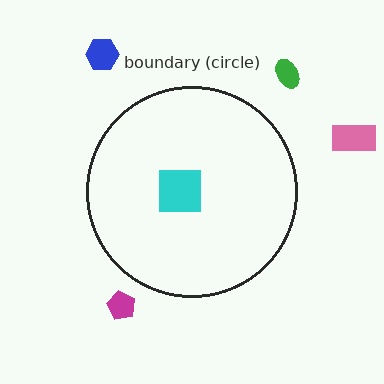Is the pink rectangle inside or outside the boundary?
Outside.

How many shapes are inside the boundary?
1 inside, 4 outside.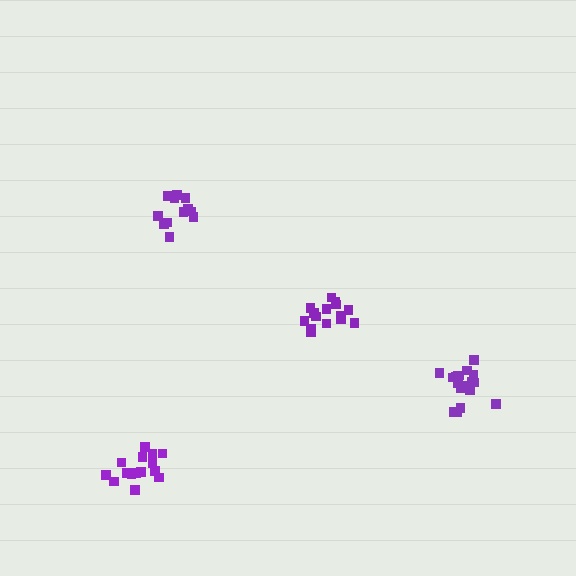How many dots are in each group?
Group 1: 18 dots, Group 2: 15 dots, Group 3: 13 dots, Group 4: 15 dots (61 total).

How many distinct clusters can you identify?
There are 4 distinct clusters.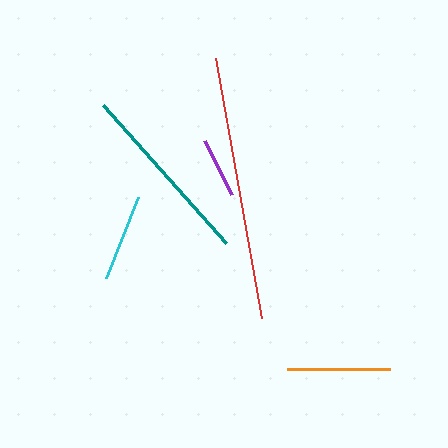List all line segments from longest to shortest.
From longest to shortest: red, teal, orange, cyan, purple.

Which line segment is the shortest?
The purple line is the shortest at approximately 60 pixels.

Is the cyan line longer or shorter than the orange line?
The orange line is longer than the cyan line.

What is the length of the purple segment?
The purple segment is approximately 60 pixels long.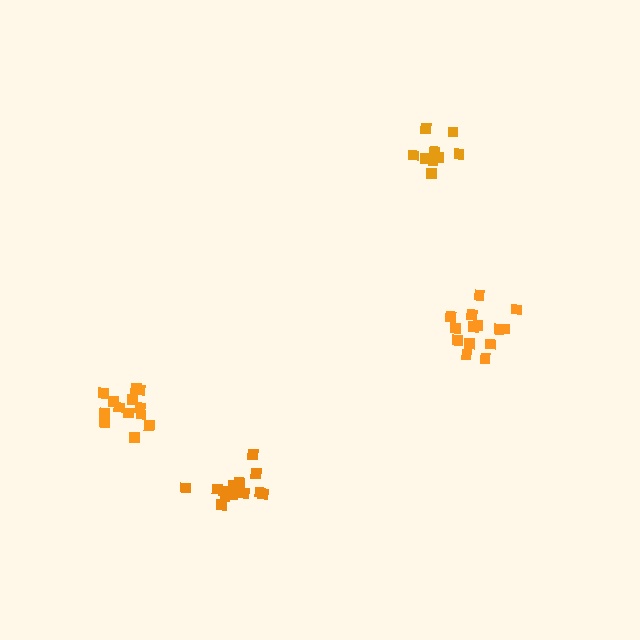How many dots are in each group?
Group 1: 15 dots, Group 2: 13 dots, Group 3: 9 dots, Group 4: 14 dots (51 total).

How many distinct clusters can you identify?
There are 4 distinct clusters.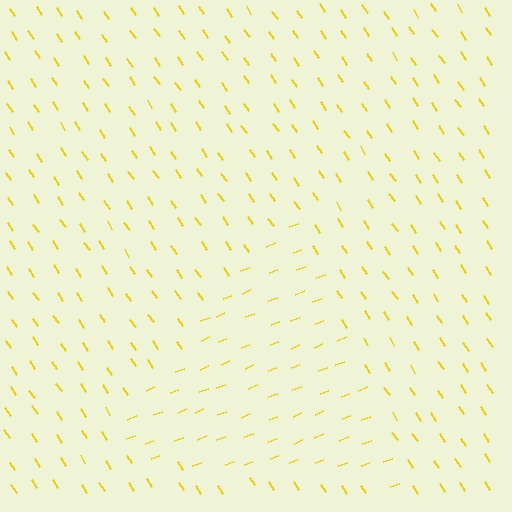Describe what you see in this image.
The image is filled with small yellow line segments. A triangle region in the image has lines oriented differently from the surrounding lines, creating a visible texture boundary.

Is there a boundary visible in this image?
Yes, there is a texture boundary formed by a change in line orientation.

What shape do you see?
I see a triangle.